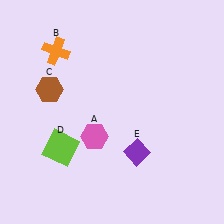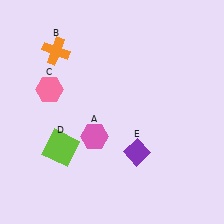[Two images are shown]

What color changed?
The hexagon (C) changed from brown in Image 1 to pink in Image 2.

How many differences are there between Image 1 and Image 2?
There is 1 difference between the two images.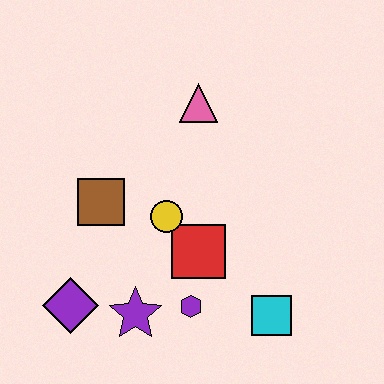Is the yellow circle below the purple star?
No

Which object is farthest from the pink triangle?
The purple diamond is farthest from the pink triangle.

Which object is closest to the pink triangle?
The yellow circle is closest to the pink triangle.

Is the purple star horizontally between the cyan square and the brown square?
Yes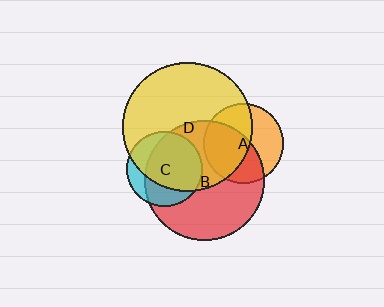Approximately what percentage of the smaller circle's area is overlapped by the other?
Approximately 55%.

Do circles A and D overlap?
Yes.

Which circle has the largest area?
Circle D (yellow).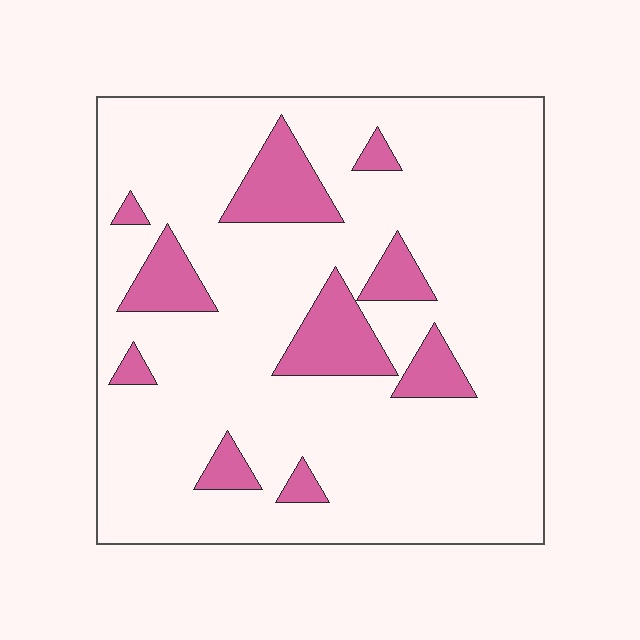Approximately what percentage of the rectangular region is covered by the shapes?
Approximately 15%.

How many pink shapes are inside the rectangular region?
10.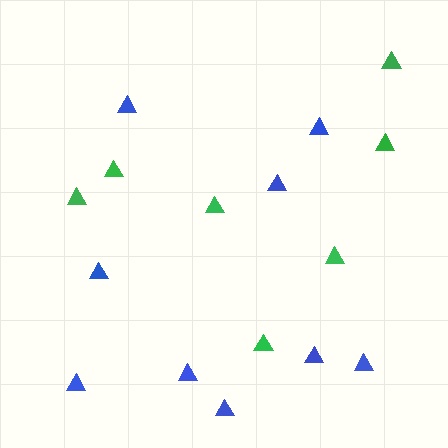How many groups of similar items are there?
There are 2 groups: one group of blue triangles (9) and one group of green triangles (7).